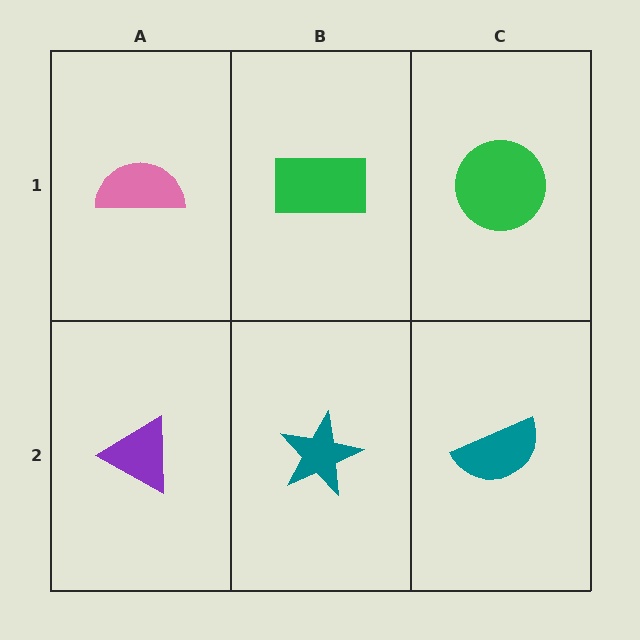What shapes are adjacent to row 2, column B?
A green rectangle (row 1, column B), a purple triangle (row 2, column A), a teal semicircle (row 2, column C).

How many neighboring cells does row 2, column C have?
2.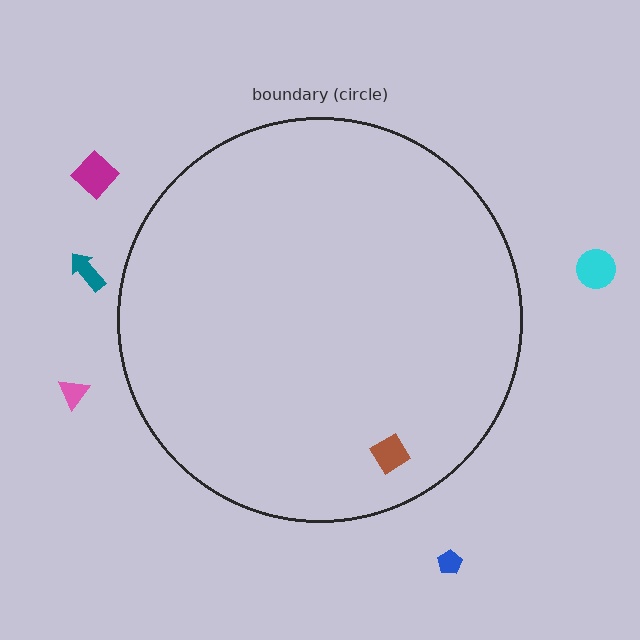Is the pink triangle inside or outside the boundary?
Outside.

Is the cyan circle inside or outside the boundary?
Outside.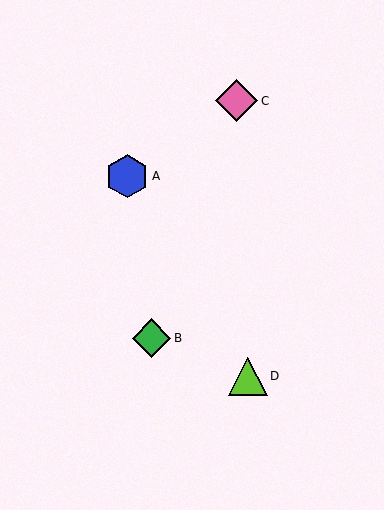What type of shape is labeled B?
Shape B is a green diamond.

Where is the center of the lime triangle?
The center of the lime triangle is at (248, 376).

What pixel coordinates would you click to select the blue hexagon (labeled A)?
Click at (127, 176) to select the blue hexagon A.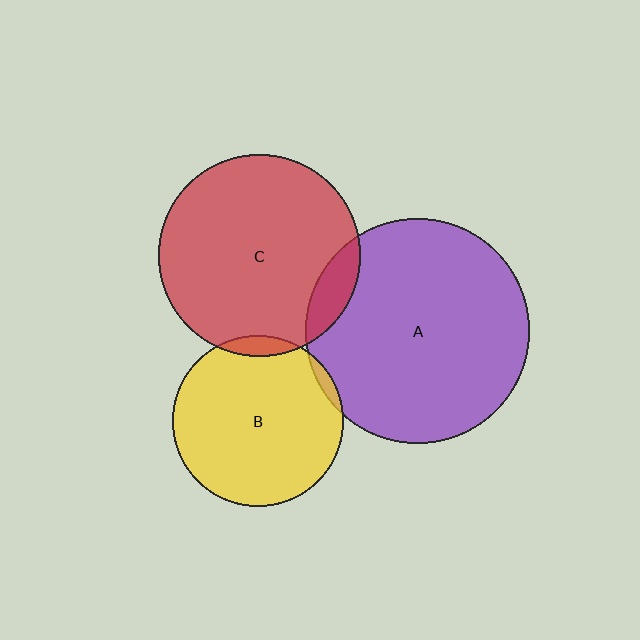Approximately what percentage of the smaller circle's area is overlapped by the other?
Approximately 10%.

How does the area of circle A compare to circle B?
Approximately 1.7 times.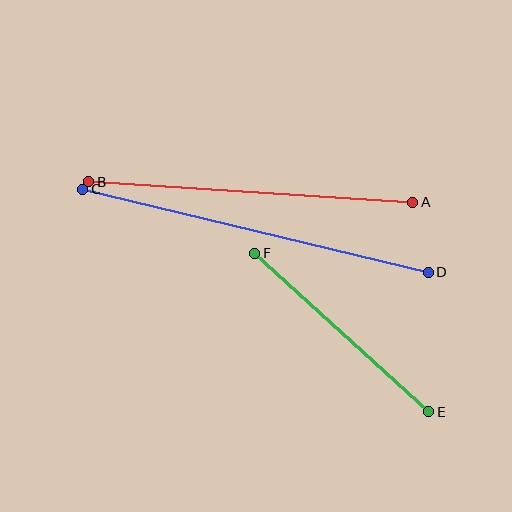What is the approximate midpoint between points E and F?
The midpoint is at approximately (342, 333) pixels.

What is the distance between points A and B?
The distance is approximately 325 pixels.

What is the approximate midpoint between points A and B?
The midpoint is at approximately (251, 192) pixels.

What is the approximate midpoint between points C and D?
The midpoint is at approximately (256, 231) pixels.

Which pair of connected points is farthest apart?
Points C and D are farthest apart.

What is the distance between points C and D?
The distance is approximately 356 pixels.